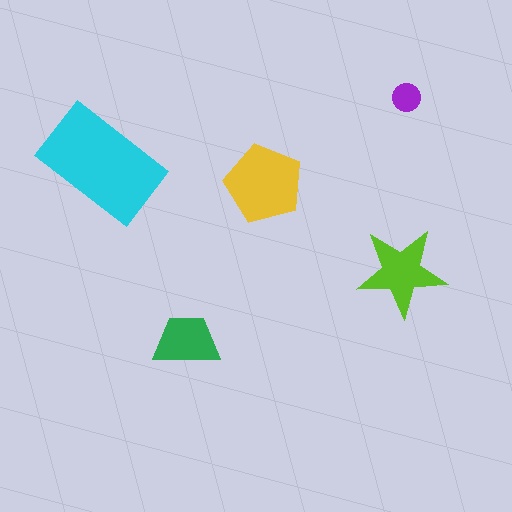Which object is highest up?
The purple circle is topmost.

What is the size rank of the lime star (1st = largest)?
3rd.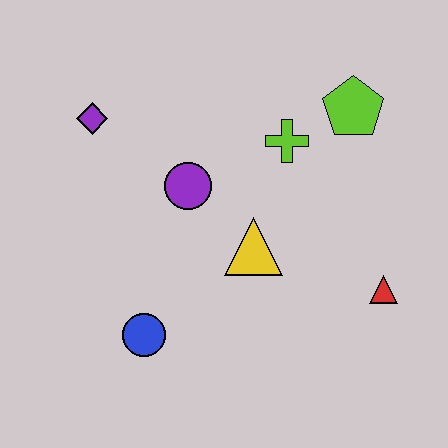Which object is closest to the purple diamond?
The purple circle is closest to the purple diamond.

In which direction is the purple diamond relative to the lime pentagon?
The purple diamond is to the left of the lime pentagon.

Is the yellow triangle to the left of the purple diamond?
No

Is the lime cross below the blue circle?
No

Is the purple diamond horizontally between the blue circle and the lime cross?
No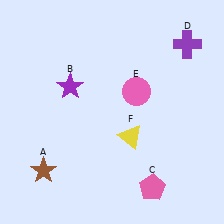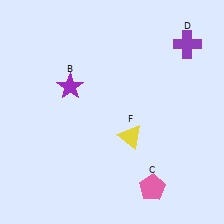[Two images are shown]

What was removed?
The brown star (A), the pink circle (E) were removed in Image 2.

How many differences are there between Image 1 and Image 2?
There are 2 differences between the two images.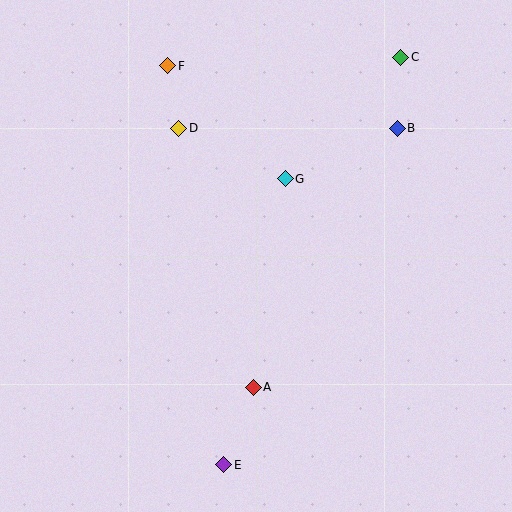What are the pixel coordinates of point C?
Point C is at (401, 57).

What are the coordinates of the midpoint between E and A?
The midpoint between E and A is at (239, 426).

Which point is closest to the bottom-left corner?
Point E is closest to the bottom-left corner.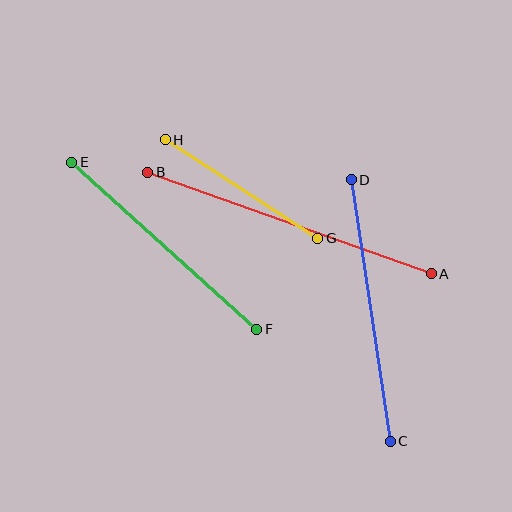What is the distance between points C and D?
The distance is approximately 265 pixels.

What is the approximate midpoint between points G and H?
The midpoint is at approximately (241, 189) pixels.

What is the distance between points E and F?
The distance is approximately 249 pixels.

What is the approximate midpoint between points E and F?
The midpoint is at approximately (164, 246) pixels.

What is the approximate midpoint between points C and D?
The midpoint is at approximately (371, 311) pixels.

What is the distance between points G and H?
The distance is approximately 182 pixels.